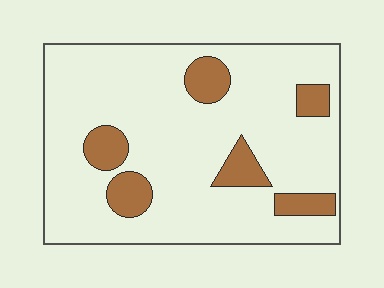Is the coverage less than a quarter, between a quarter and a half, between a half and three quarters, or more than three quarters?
Less than a quarter.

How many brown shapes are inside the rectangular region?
6.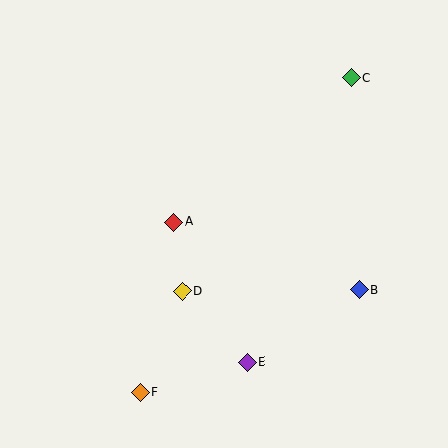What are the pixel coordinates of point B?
Point B is at (359, 290).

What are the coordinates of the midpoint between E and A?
The midpoint between E and A is at (210, 292).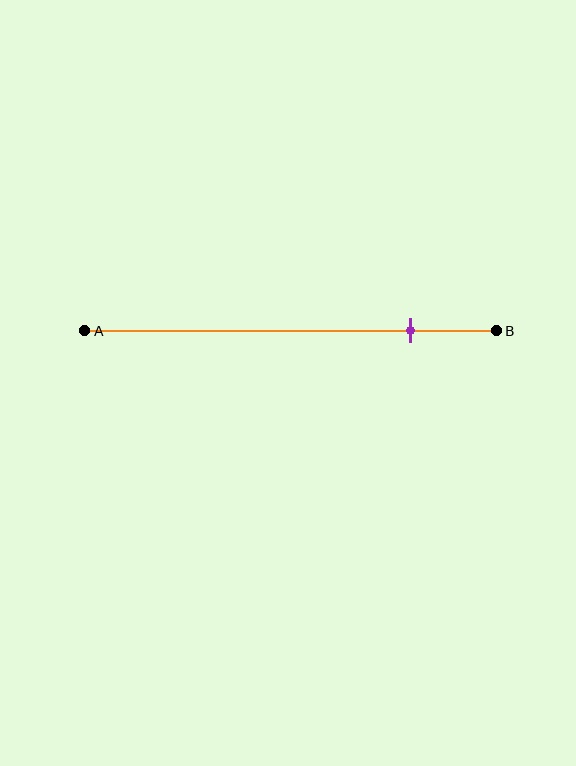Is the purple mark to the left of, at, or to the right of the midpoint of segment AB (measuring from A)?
The purple mark is to the right of the midpoint of segment AB.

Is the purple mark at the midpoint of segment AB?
No, the mark is at about 80% from A, not at the 50% midpoint.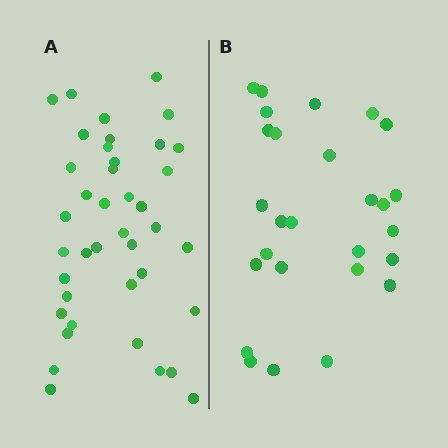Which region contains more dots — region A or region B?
Region A (the left region) has more dots.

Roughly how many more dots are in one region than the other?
Region A has approximately 15 more dots than region B.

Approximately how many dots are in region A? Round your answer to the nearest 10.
About 40 dots.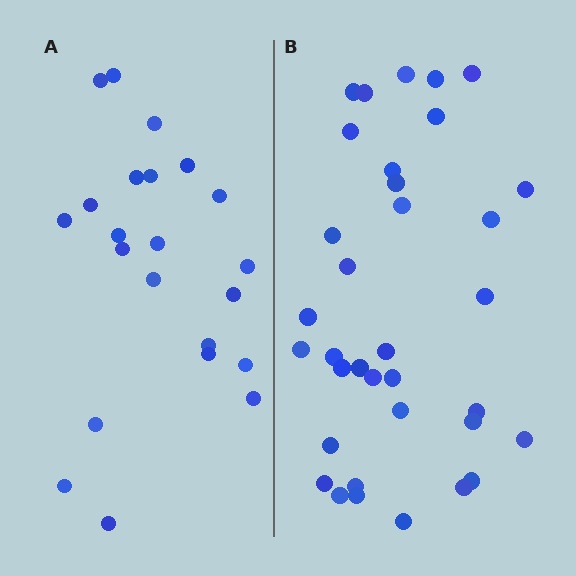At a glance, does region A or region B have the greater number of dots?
Region B (the right region) has more dots.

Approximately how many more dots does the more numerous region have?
Region B has approximately 15 more dots than region A.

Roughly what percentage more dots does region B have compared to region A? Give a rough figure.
About 60% more.